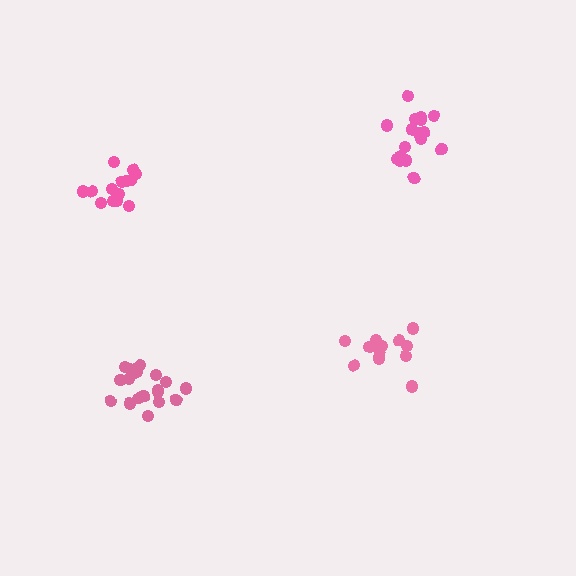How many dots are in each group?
Group 1: 14 dots, Group 2: 14 dots, Group 3: 18 dots, Group 4: 19 dots (65 total).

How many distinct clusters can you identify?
There are 4 distinct clusters.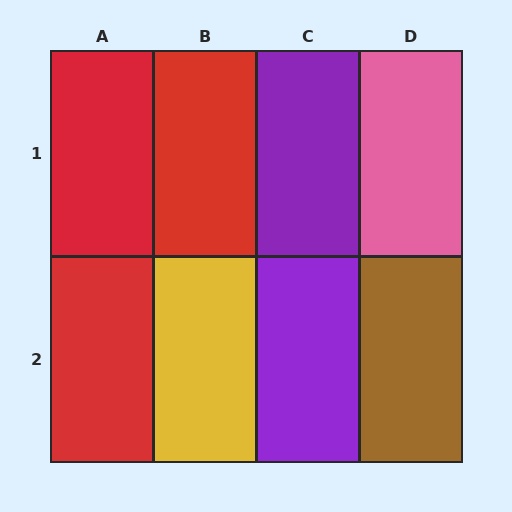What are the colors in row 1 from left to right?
Red, red, purple, pink.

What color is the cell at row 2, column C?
Purple.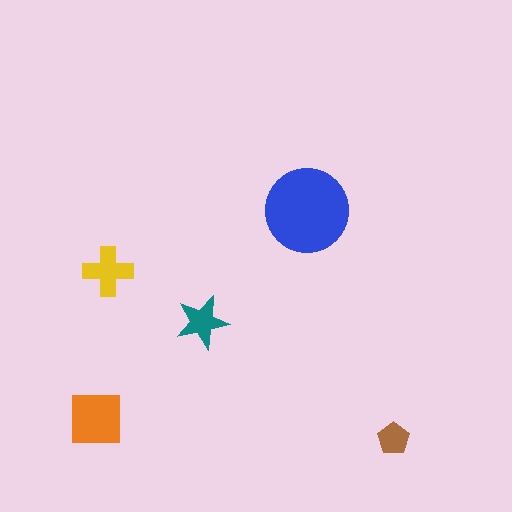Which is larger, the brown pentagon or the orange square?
The orange square.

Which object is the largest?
The blue circle.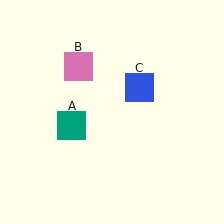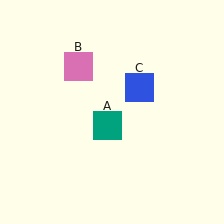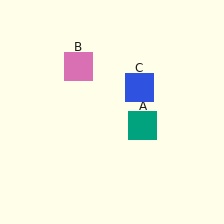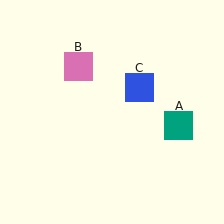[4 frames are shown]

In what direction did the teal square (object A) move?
The teal square (object A) moved right.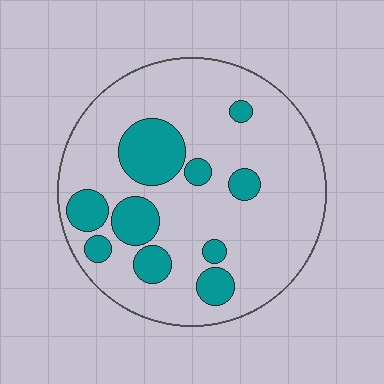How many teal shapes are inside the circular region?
10.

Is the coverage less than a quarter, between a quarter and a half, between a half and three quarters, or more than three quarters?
Less than a quarter.